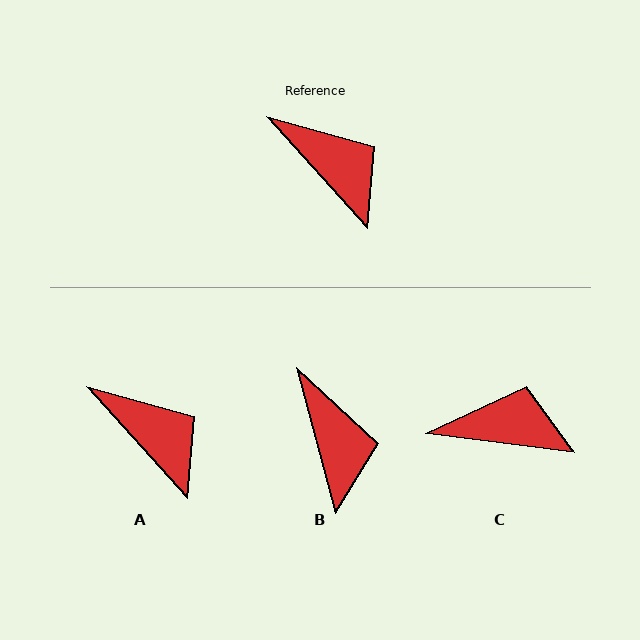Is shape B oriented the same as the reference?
No, it is off by about 27 degrees.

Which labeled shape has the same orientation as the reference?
A.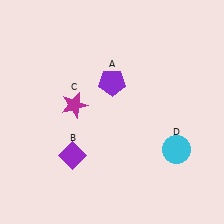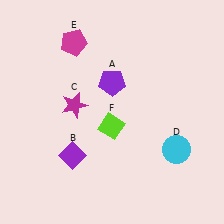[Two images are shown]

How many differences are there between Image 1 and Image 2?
There are 2 differences between the two images.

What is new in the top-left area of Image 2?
A magenta pentagon (E) was added in the top-left area of Image 2.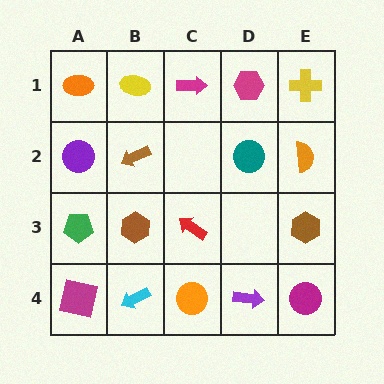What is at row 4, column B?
A cyan arrow.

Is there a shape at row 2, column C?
No, that cell is empty.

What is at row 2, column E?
An orange semicircle.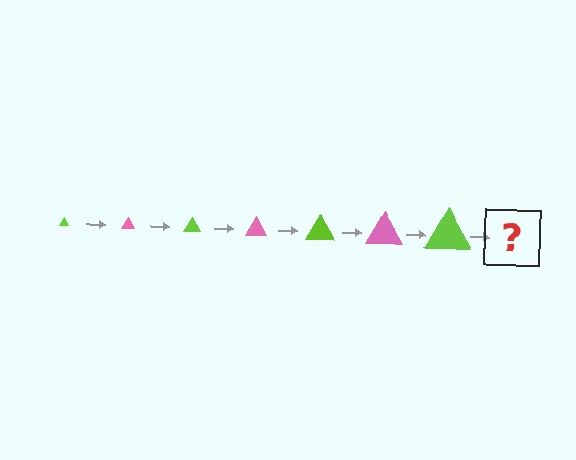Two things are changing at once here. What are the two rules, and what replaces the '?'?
The two rules are that the triangle grows larger each step and the color cycles through lime and pink. The '?' should be a pink triangle, larger than the previous one.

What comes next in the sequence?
The next element should be a pink triangle, larger than the previous one.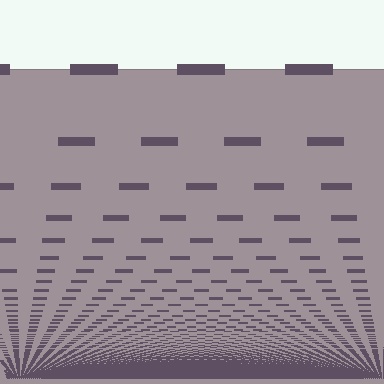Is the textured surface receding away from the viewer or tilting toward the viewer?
The surface appears to tilt toward the viewer. Texture elements get larger and sparser toward the top.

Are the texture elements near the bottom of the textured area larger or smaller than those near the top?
Smaller. The gradient is inverted — elements near the bottom are smaller and denser.